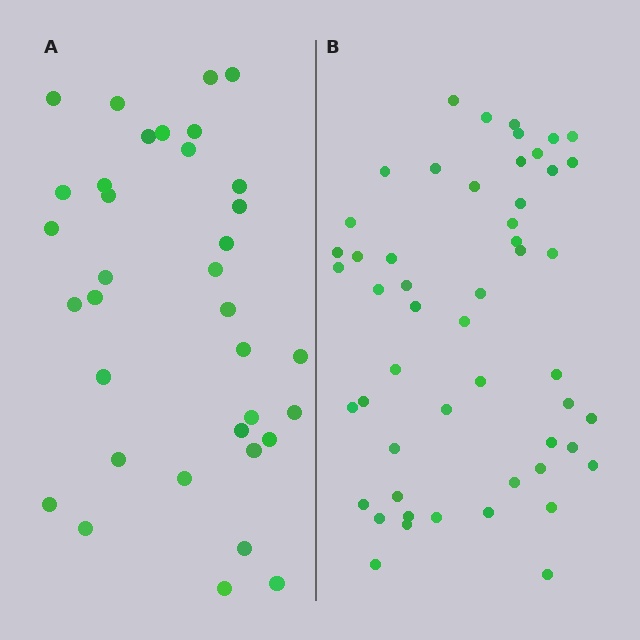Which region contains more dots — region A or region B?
Region B (the right region) has more dots.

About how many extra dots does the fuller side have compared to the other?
Region B has approximately 15 more dots than region A.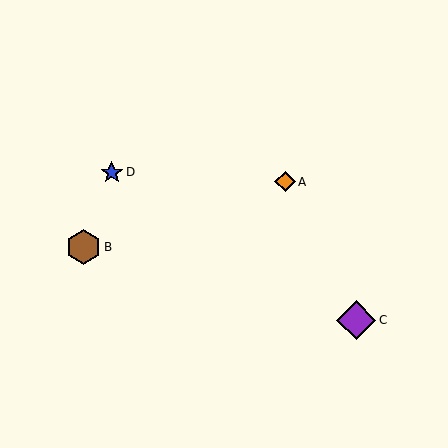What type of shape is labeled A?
Shape A is an orange diamond.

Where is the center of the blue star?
The center of the blue star is at (112, 172).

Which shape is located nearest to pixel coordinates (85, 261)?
The brown hexagon (labeled B) at (84, 247) is nearest to that location.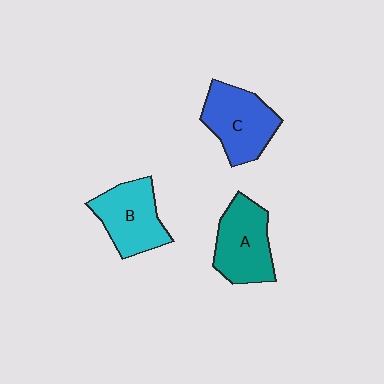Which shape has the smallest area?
Shape B (cyan).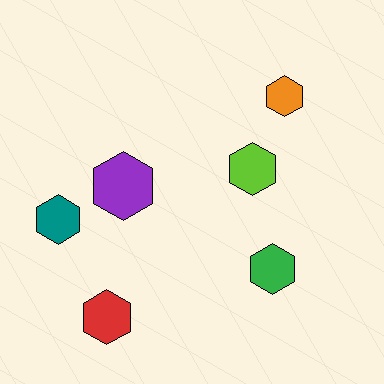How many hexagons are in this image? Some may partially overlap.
There are 6 hexagons.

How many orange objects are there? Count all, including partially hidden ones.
There is 1 orange object.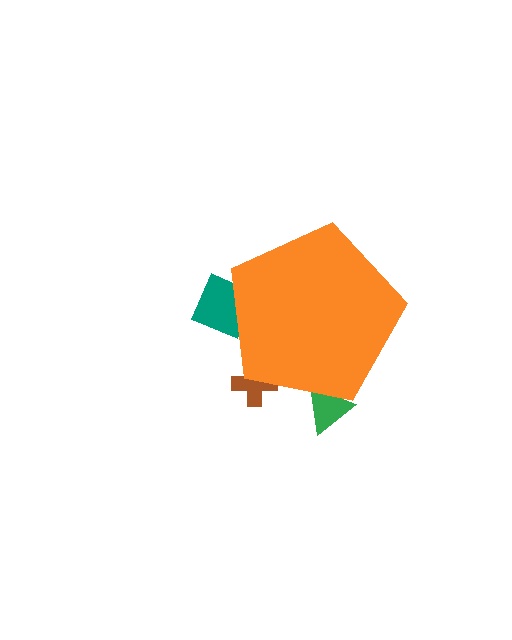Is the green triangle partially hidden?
Yes, the green triangle is partially hidden behind the orange pentagon.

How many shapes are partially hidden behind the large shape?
3 shapes are partially hidden.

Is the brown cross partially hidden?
Yes, the brown cross is partially hidden behind the orange pentagon.